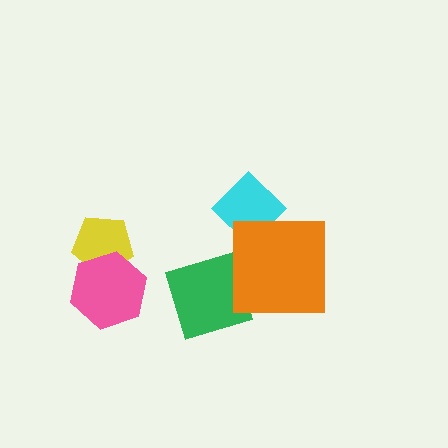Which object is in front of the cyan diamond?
The orange square is in front of the cyan diamond.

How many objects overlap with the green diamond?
1 object overlaps with the green diamond.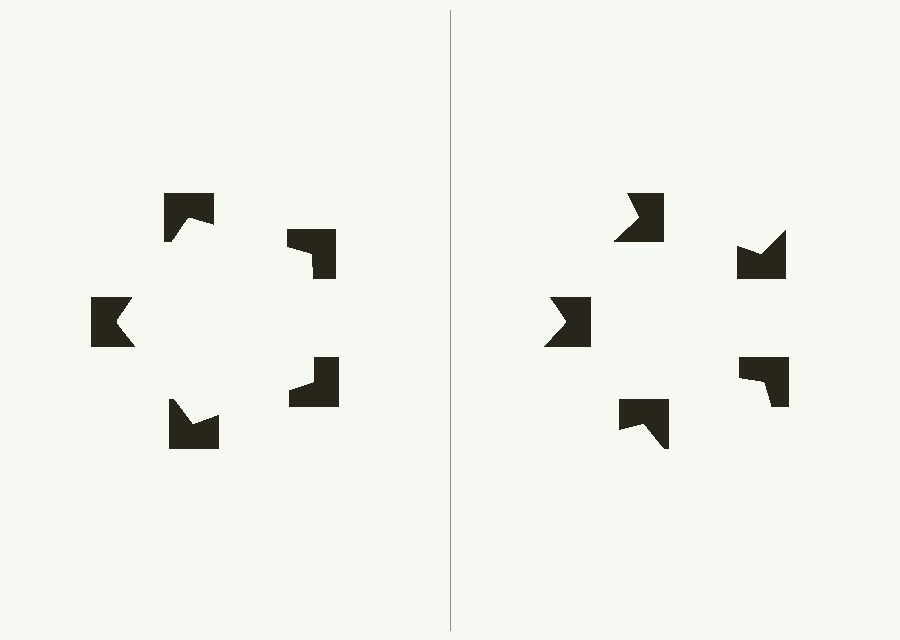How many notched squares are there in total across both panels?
10 — 5 on each side.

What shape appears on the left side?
An illusory pentagon.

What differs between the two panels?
The notched squares are positioned identically on both sides; only the wedge orientations differ. On the left they align to a pentagon; on the right they are misaligned.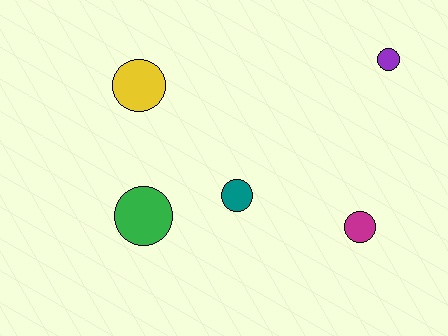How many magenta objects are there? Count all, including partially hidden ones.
There is 1 magenta object.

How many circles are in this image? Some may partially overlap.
There are 5 circles.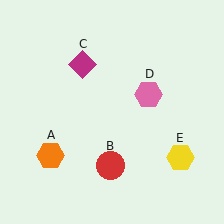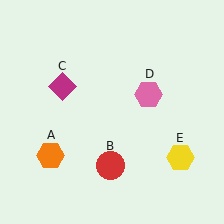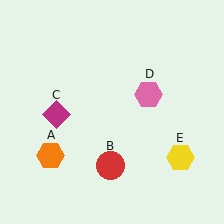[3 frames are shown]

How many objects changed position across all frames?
1 object changed position: magenta diamond (object C).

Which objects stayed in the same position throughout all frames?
Orange hexagon (object A) and red circle (object B) and pink hexagon (object D) and yellow hexagon (object E) remained stationary.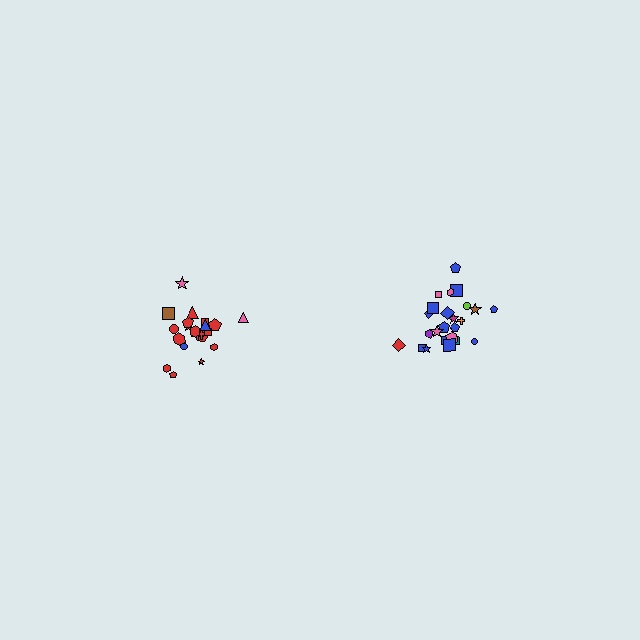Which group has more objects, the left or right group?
The right group.